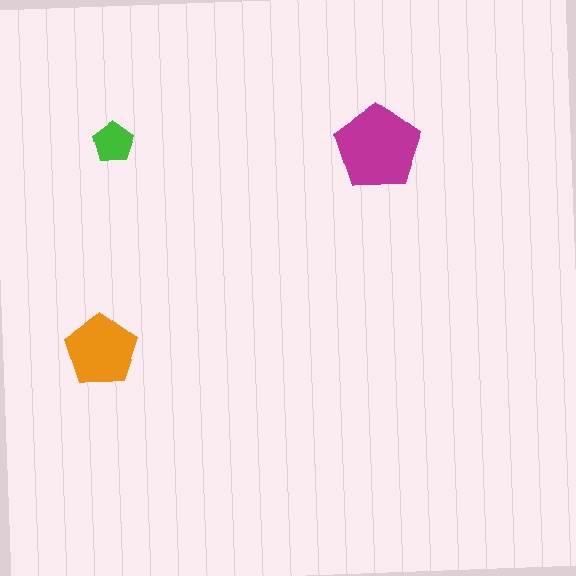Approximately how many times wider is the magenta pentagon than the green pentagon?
About 2 times wider.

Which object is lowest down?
The orange pentagon is bottommost.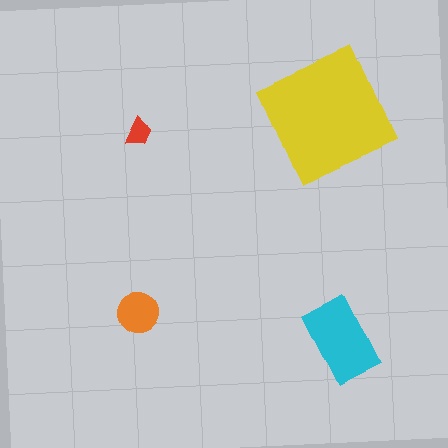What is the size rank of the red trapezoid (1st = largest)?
4th.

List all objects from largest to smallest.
The yellow square, the cyan rectangle, the orange circle, the red trapezoid.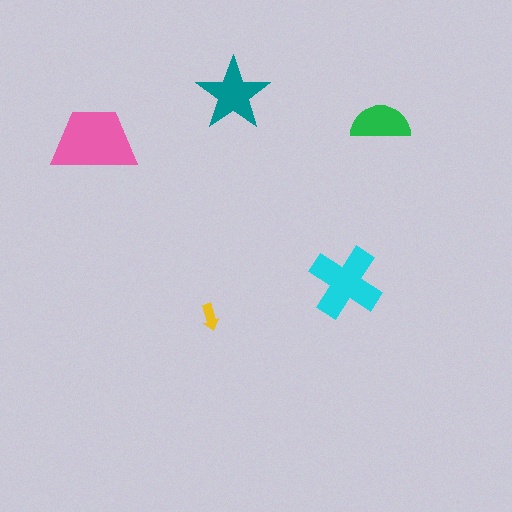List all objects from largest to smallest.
The pink trapezoid, the cyan cross, the teal star, the green semicircle, the yellow arrow.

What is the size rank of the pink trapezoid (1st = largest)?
1st.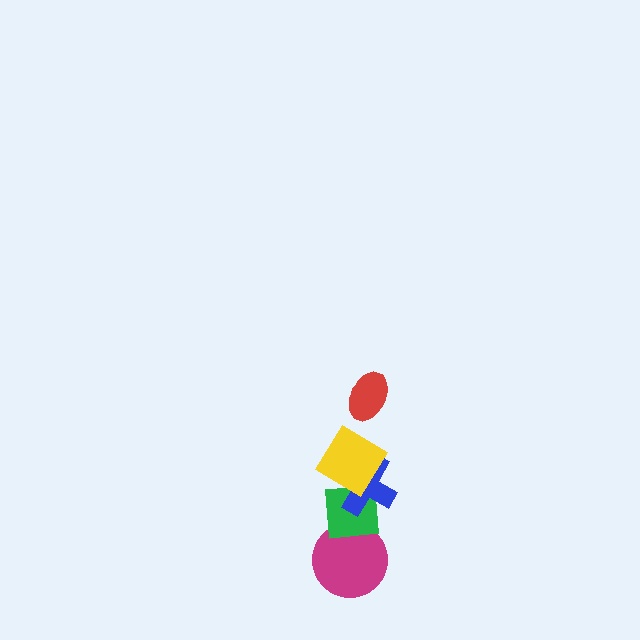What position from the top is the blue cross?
The blue cross is 3rd from the top.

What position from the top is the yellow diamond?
The yellow diamond is 2nd from the top.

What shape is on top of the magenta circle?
The green square is on top of the magenta circle.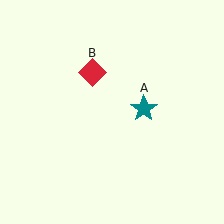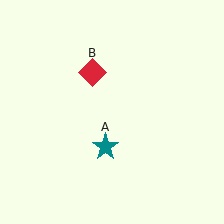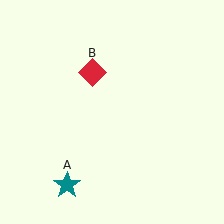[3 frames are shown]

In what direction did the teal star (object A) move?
The teal star (object A) moved down and to the left.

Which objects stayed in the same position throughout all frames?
Red diamond (object B) remained stationary.